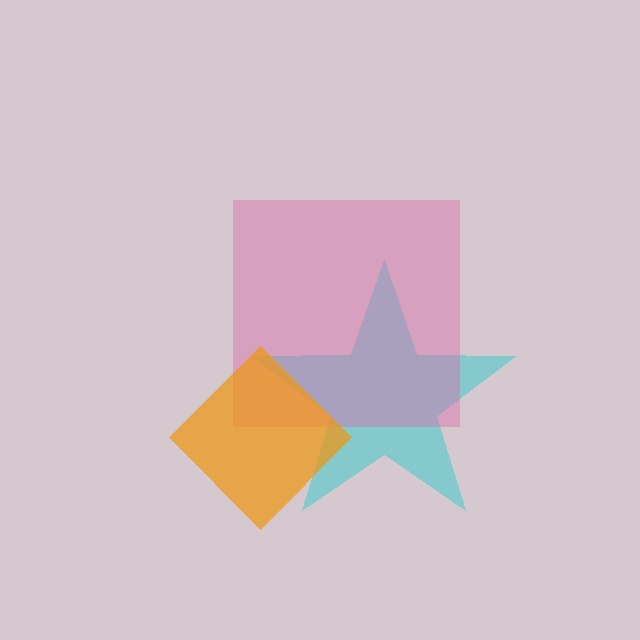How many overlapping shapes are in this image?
There are 3 overlapping shapes in the image.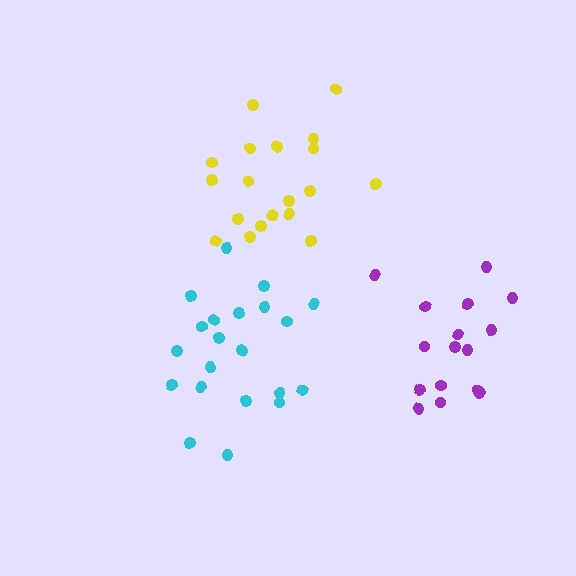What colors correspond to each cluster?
The clusters are colored: purple, cyan, yellow.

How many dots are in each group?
Group 1: 16 dots, Group 2: 21 dots, Group 3: 19 dots (56 total).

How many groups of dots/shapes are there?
There are 3 groups.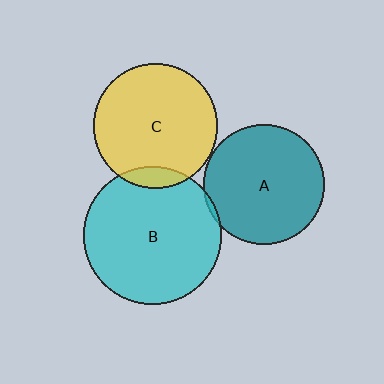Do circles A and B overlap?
Yes.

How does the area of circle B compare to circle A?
Approximately 1.3 times.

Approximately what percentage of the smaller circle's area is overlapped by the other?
Approximately 5%.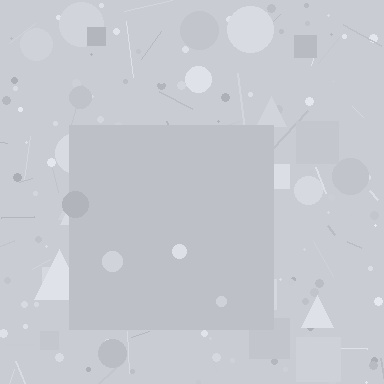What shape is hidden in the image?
A square is hidden in the image.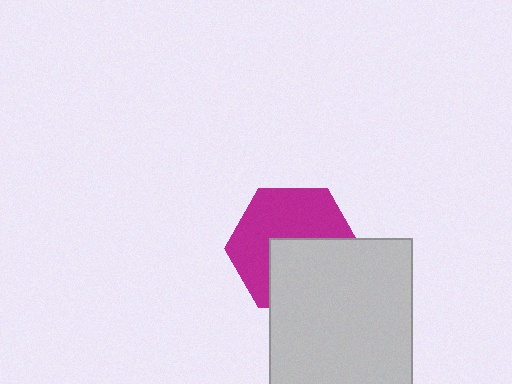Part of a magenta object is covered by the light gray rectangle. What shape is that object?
It is a hexagon.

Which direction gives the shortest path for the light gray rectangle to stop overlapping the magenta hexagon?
Moving down gives the shortest separation.